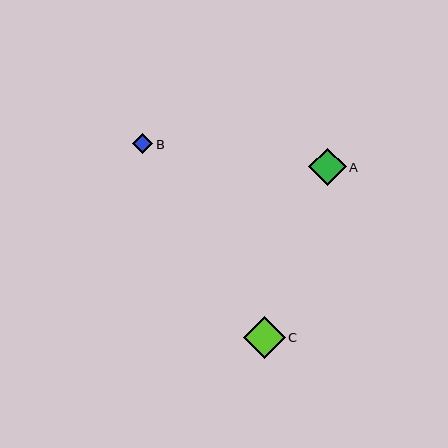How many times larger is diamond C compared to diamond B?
Diamond C is approximately 2.0 times the size of diamond B.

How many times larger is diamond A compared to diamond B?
Diamond A is approximately 1.8 times the size of diamond B.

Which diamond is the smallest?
Diamond B is the smallest with a size of approximately 20 pixels.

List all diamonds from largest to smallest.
From largest to smallest: C, A, B.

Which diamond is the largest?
Diamond C is the largest with a size of approximately 42 pixels.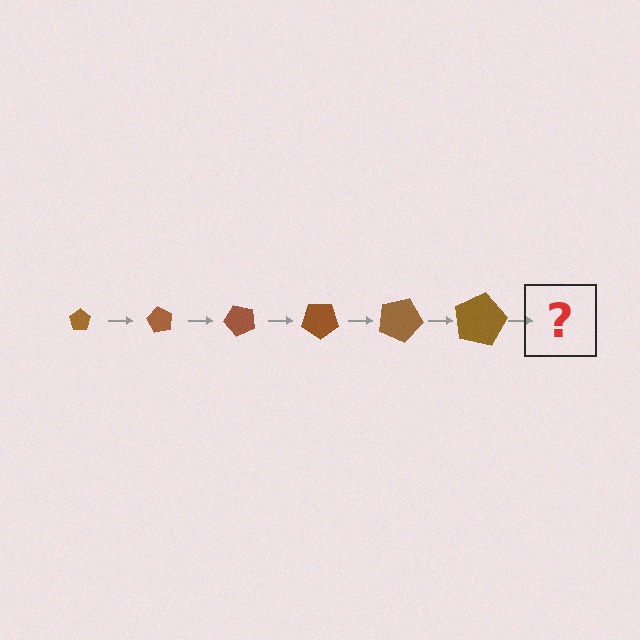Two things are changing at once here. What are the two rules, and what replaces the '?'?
The two rules are that the pentagon grows larger each step and it rotates 60 degrees each step. The '?' should be a pentagon, larger than the previous one and rotated 360 degrees from the start.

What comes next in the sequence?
The next element should be a pentagon, larger than the previous one and rotated 360 degrees from the start.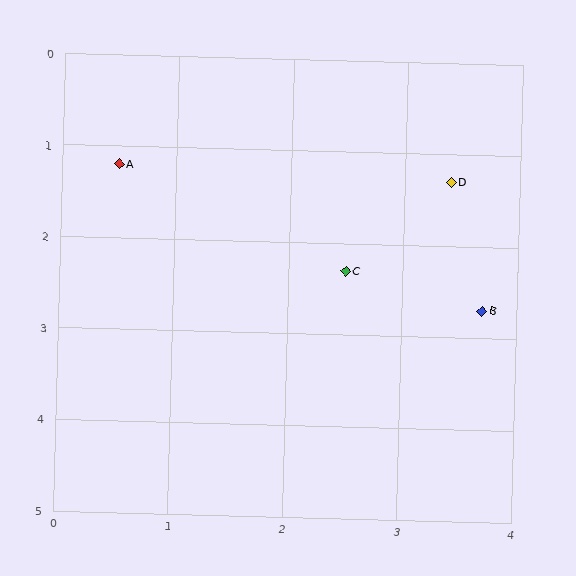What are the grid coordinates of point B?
Point B is at approximately (3.7, 2.7).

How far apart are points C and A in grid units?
Points C and A are about 2.3 grid units apart.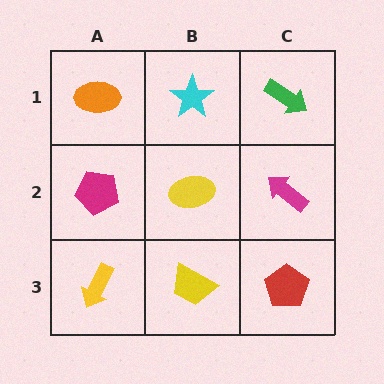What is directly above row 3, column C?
A magenta arrow.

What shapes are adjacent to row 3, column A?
A magenta pentagon (row 2, column A), a yellow trapezoid (row 3, column B).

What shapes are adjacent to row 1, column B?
A yellow ellipse (row 2, column B), an orange ellipse (row 1, column A), a green arrow (row 1, column C).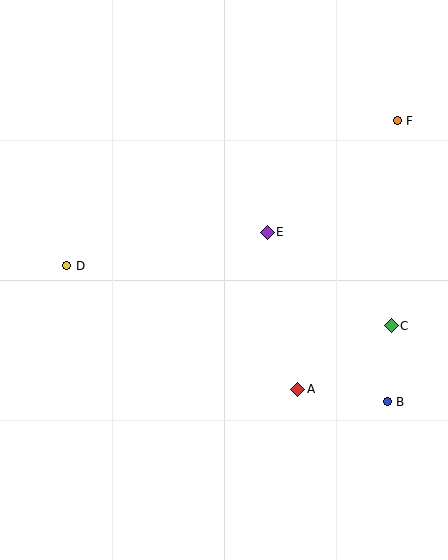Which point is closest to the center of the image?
Point E at (267, 232) is closest to the center.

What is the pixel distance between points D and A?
The distance between D and A is 262 pixels.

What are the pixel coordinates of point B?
Point B is at (387, 402).